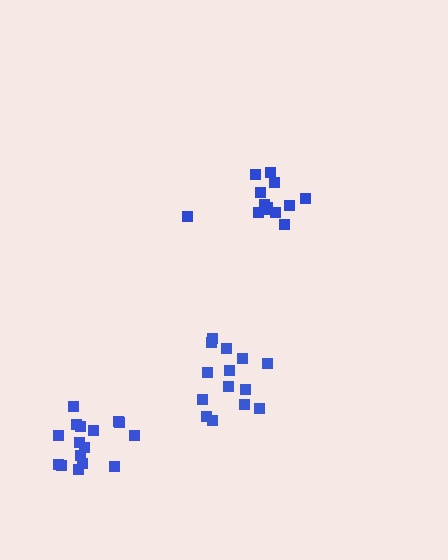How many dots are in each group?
Group 1: 13 dots, Group 2: 14 dots, Group 3: 16 dots (43 total).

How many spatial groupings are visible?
There are 3 spatial groupings.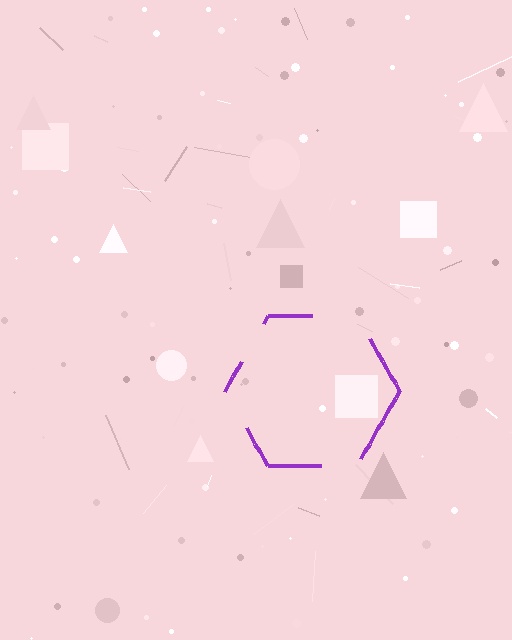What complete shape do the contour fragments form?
The contour fragments form a hexagon.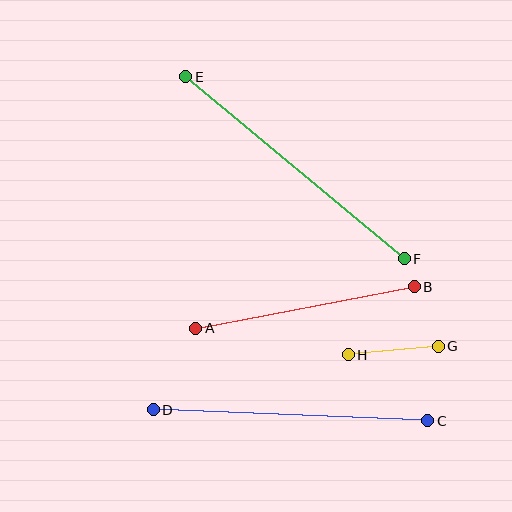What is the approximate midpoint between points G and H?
The midpoint is at approximately (393, 351) pixels.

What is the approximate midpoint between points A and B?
The midpoint is at approximately (305, 308) pixels.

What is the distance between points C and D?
The distance is approximately 274 pixels.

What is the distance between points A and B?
The distance is approximately 222 pixels.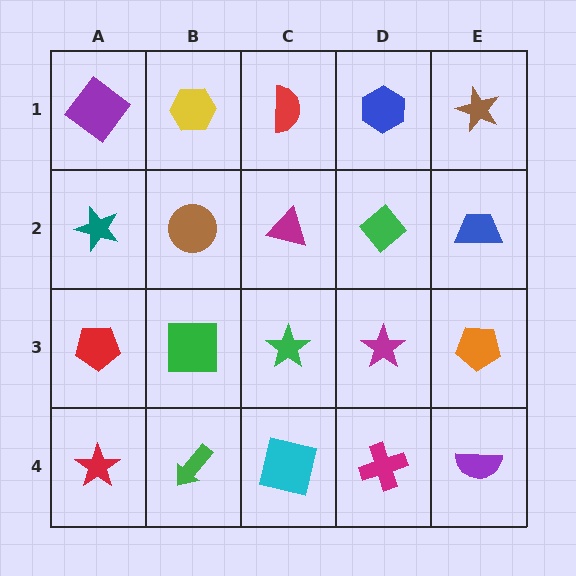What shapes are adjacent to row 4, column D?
A magenta star (row 3, column D), a cyan square (row 4, column C), a purple semicircle (row 4, column E).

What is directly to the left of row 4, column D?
A cyan square.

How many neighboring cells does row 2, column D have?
4.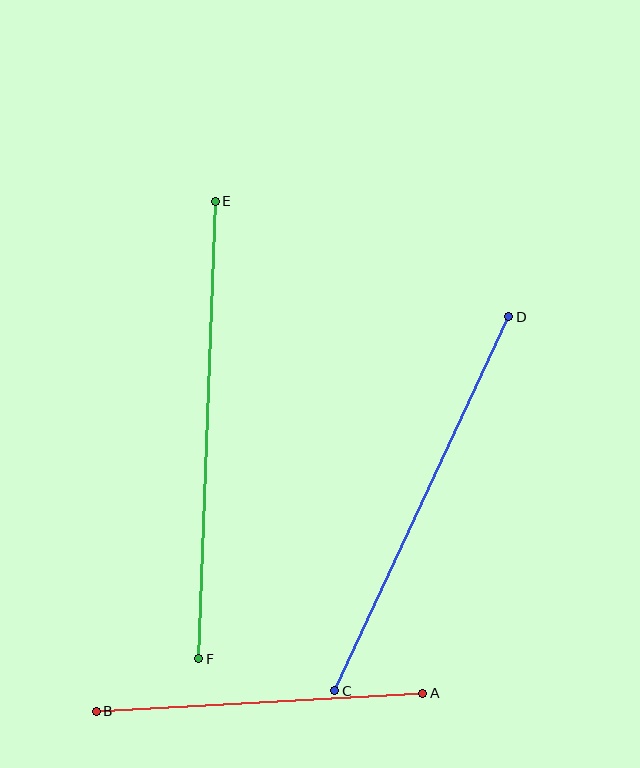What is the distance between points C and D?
The distance is approximately 412 pixels.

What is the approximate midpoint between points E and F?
The midpoint is at approximately (207, 430) pixels.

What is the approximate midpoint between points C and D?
The midpoint is at approximately (422, 504) pixels.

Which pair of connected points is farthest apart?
Points E and F are farthest apart.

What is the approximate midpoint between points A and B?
The midpoint is at approximately (259, 702) pixels.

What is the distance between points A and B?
The distance is approximately 327 pixels.